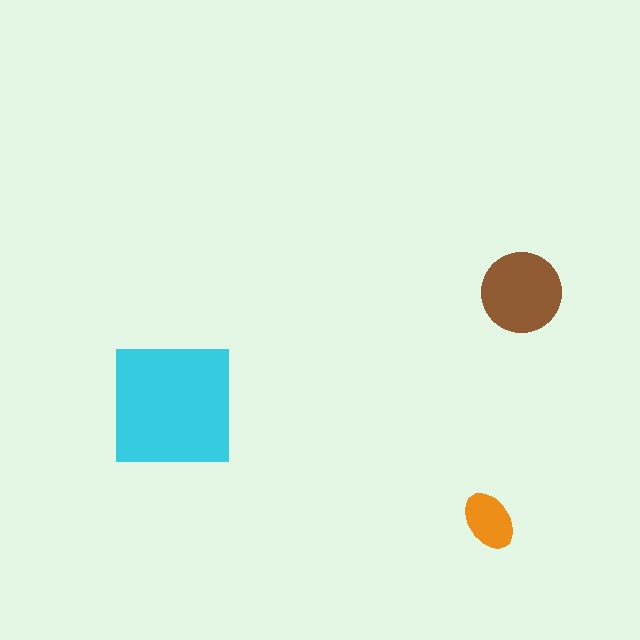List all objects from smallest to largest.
The orange ellipse, the brown circle, the cyan square.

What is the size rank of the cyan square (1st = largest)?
1st.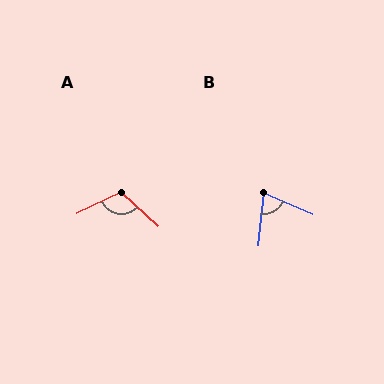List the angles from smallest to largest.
B (73°), A (112°).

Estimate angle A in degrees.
Approximately 112 degrees.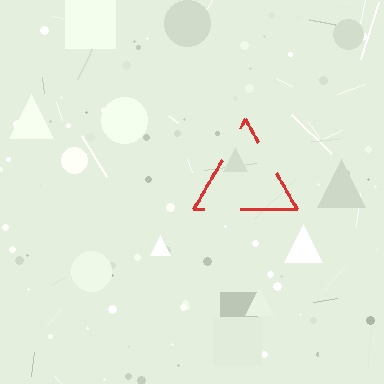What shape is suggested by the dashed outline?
The dashed outline suggests a triangle.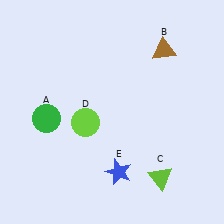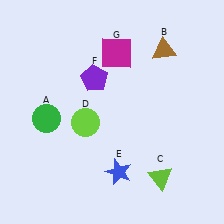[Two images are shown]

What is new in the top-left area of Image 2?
A purple pentagon (F) was added in the top-left area of Image 2.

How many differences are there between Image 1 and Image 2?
There are 2 differences between the two images.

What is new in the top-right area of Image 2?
A magenta square (G) was added in the top-right area of Image 2.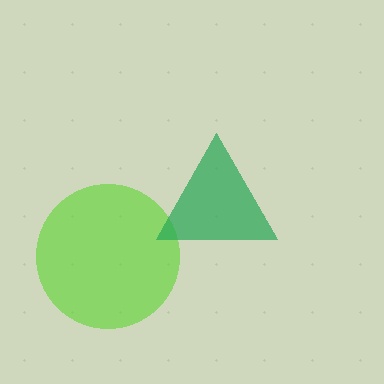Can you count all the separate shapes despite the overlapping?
Yes, there are 2 separate shapes.